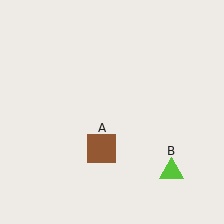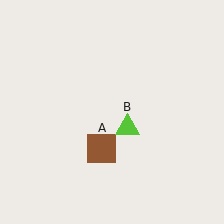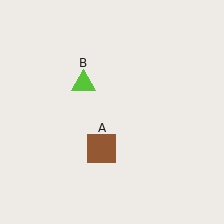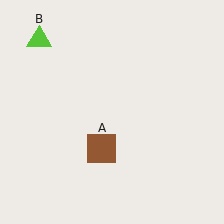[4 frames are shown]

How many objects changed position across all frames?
1 object changed position: lime triangle (object B).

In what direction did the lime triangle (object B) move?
The lime triangle (object B) moved up and to the left.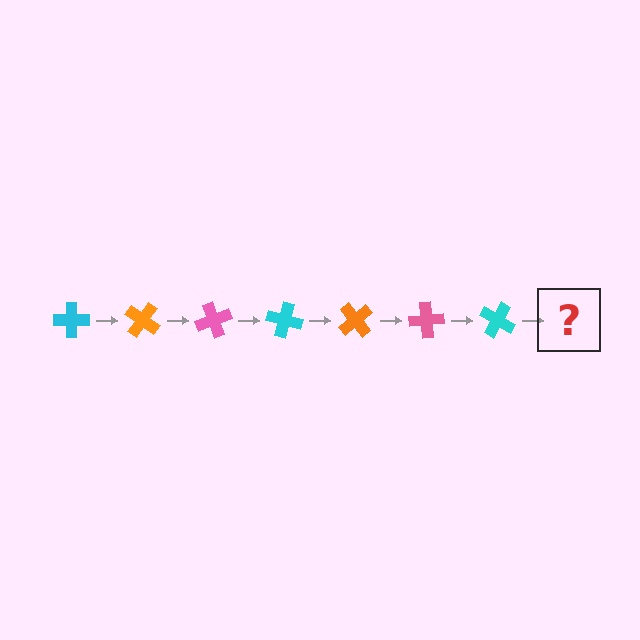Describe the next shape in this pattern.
It should be an orange cross, rotated 245 degrees from the start.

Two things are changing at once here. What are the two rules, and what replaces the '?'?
The two rules are that it rotates 35 degrees each step and the color cycles through cyan, orange, and pink. The '?' should be an orange cross, rotated 245 degrees from the start.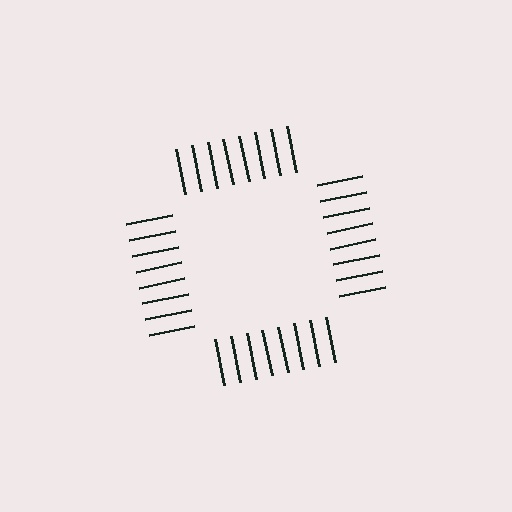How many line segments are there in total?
32 — 8 along each of the 4 edges.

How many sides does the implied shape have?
4 sides — the line-ends trace a square.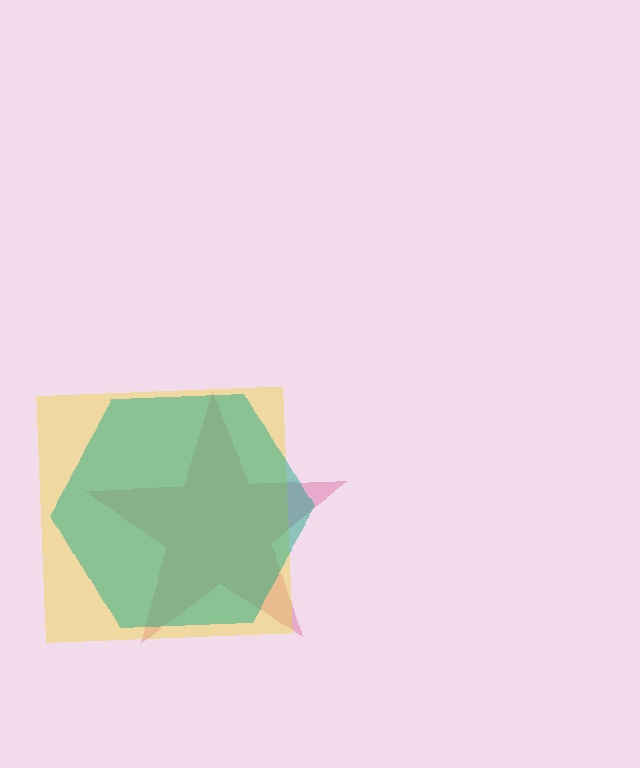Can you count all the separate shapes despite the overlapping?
Yes, there are 3 separate shapes.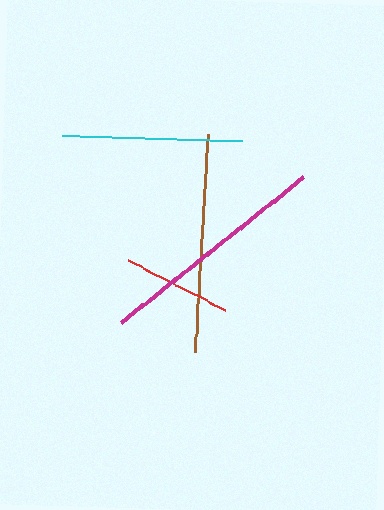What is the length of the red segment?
The red segment is approximately 109 pixels long.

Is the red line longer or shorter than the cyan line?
The cyan line is longer than the red line.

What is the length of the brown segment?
The brown segment is approximately 219 pixels long.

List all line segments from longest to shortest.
From longest to shortest: magenta, brown, cyan, red.